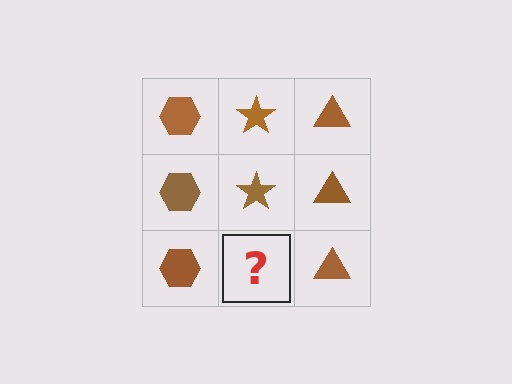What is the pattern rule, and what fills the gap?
The rule is that each column has a consistent shape. The gap should be filled with a brown star.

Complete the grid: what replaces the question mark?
The question mark should be replaced with a brown star.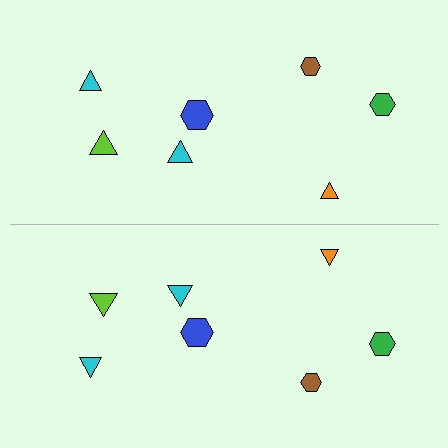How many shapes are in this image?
There are 14 shapes in this image.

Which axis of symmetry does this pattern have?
The pattern has a horizontal axis of symmetry running through the center of the image.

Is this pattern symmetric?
Yes, this pattern has bilateral (reflection) symmetry.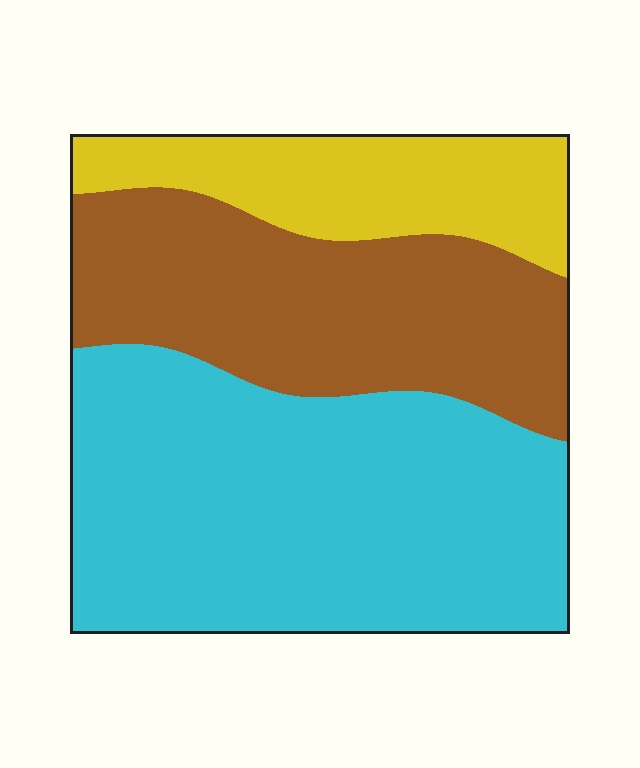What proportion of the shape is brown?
Brown covers around 30% of the shape.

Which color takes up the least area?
Yellow, at roughly 20%.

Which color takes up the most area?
Cyan, at roughly 50%.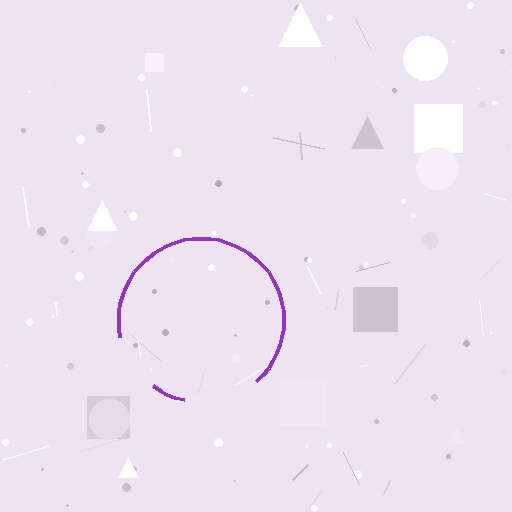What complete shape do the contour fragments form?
The contour fragments form a circle.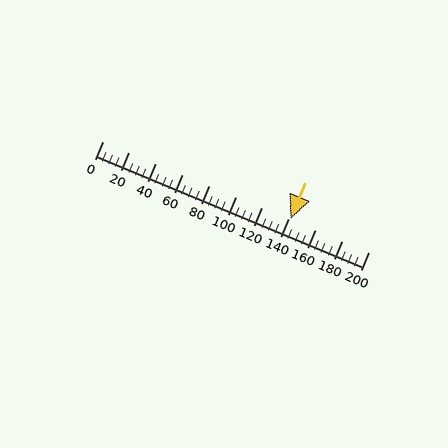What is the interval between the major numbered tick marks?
The major tick marks are spaced 20 units apart.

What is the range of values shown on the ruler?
The ruler shows values from 0 to 200.